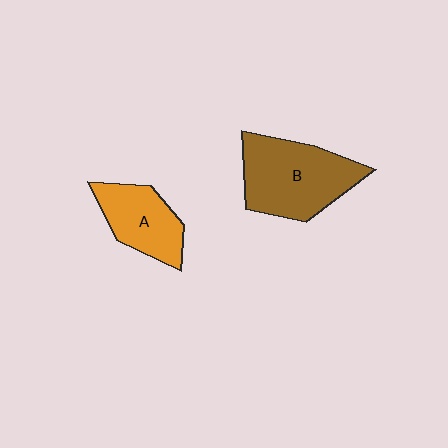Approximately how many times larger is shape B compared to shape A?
Approximately 1.6 times.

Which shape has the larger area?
Shape B (brown).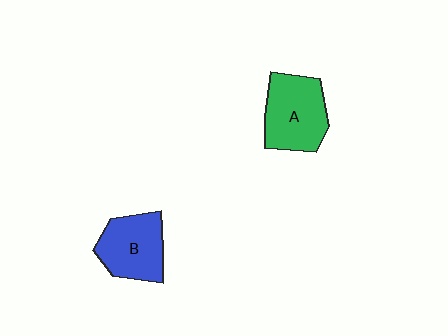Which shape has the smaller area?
Shape B (blue).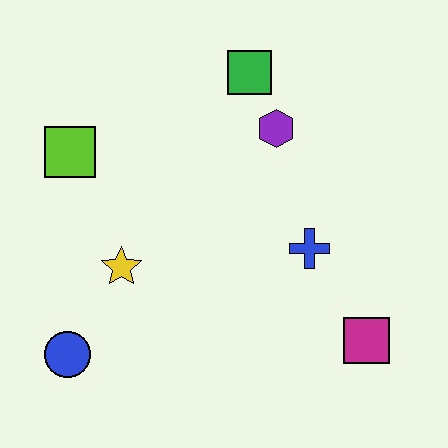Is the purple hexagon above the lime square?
Yes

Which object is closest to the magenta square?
The blue cross is closest to the magenta square.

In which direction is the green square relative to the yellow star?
The green square is above the yellow star.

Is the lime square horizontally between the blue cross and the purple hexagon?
No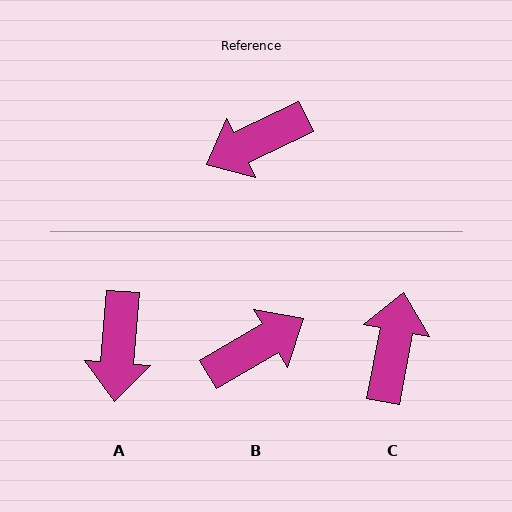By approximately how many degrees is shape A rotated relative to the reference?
Approximately 60 degrees counter-clockwise.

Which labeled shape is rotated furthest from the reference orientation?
B, about 176 degrees away.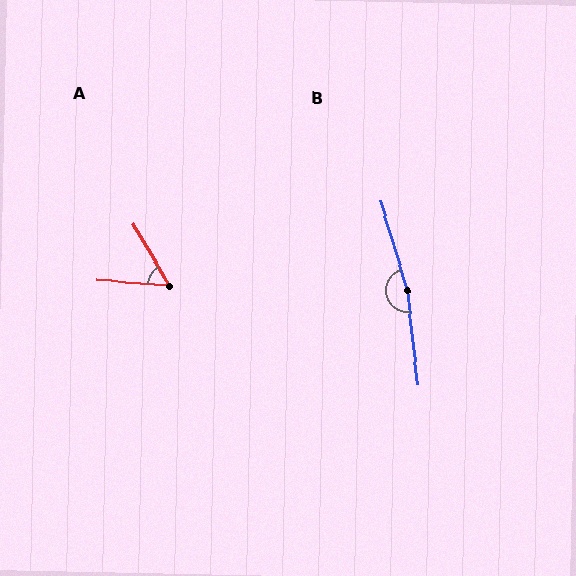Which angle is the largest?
B, at approximately 170 degrees.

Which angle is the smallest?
A, at approximately 55 degrees.